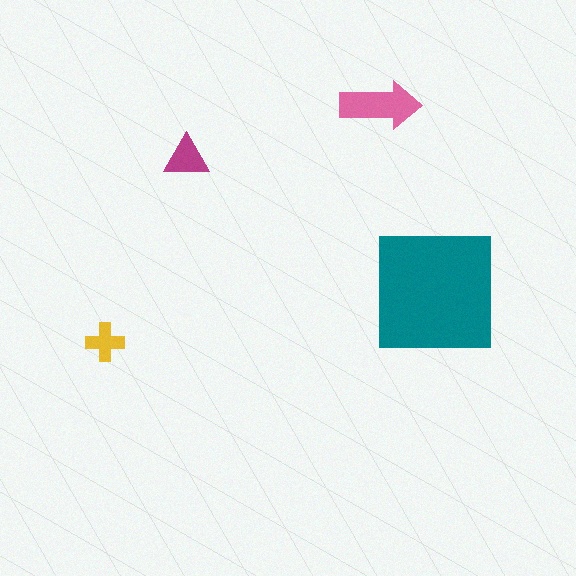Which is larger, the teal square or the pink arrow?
The teal square.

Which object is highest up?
The pink arrow is topmost.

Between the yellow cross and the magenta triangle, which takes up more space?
The magenta triangle.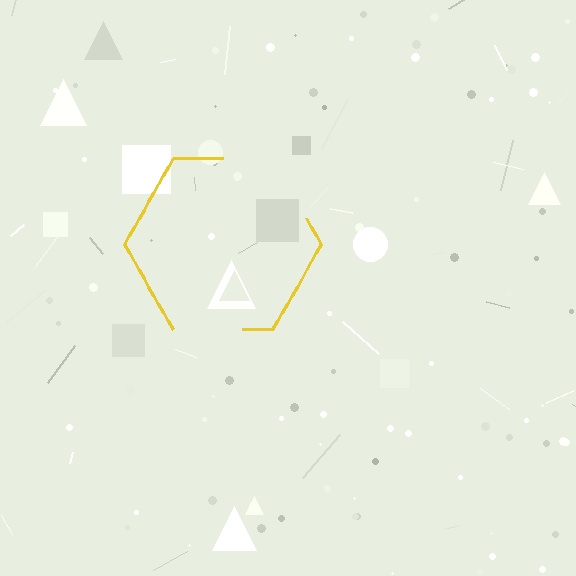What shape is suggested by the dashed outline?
The dashed outline suggests a hexagon.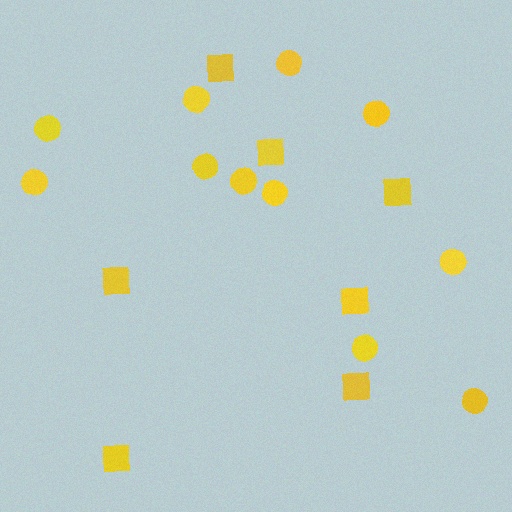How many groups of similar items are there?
There are 2 groups: one group of squares (7) and one group of circles (11).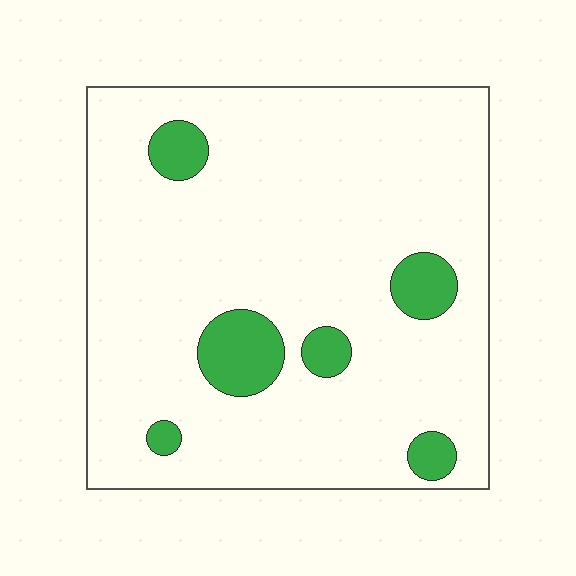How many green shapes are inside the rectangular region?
6.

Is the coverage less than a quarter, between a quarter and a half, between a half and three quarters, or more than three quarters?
Less than a quarter.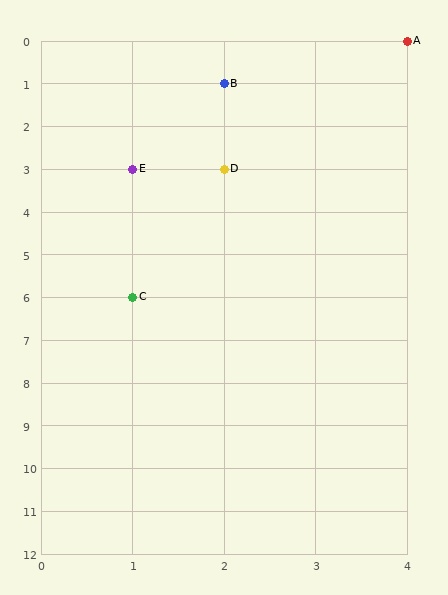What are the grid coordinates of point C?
Point C is at grid coordinates (1, 6).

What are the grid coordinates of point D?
Point D is at grid coordinates (2, 3).